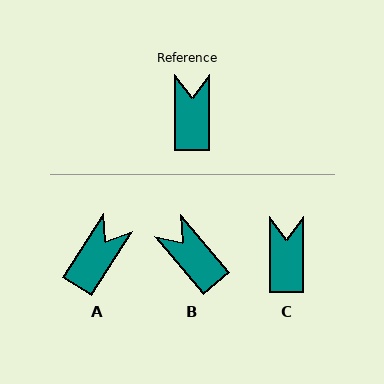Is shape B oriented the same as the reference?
No, it is off by about 40 degrees.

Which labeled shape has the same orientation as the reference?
C.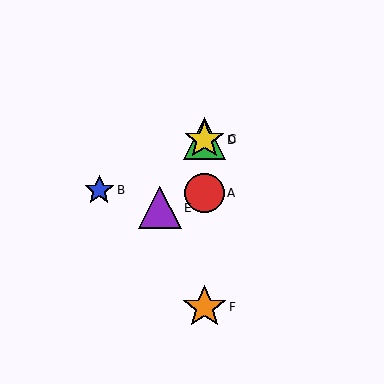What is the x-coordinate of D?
Object D is at x≈204.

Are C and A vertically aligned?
Yes, both are at x≈204.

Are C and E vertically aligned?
No, C is at x≈204 and E is at x≈160.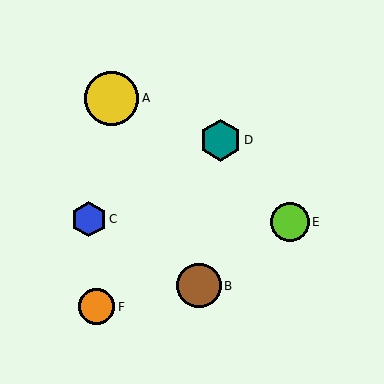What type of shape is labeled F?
Shape F is an orange circle.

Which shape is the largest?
The yellow circle (labeled A) is the largest.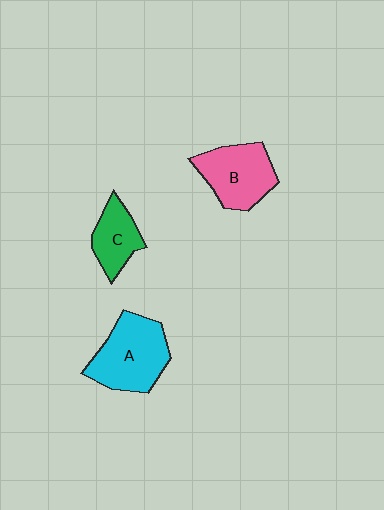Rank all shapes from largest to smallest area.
From largest to smallest: A (cyan), B (pink), C (green).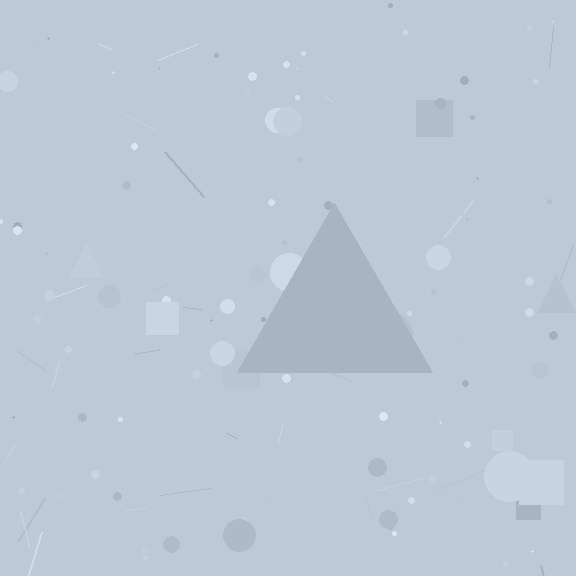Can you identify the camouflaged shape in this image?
The camouflaged shape is a triangle.